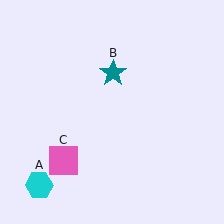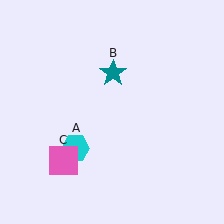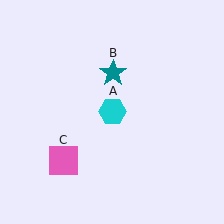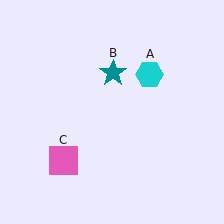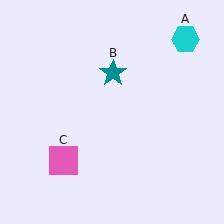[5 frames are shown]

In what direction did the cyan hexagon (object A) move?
The cyan hexagon (object A) moved up and to the right.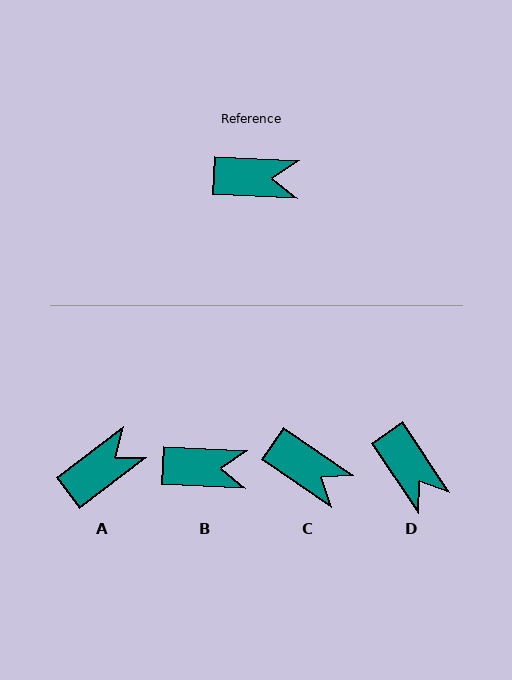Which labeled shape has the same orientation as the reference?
B.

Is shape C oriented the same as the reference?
No, it is off by about 32 degrees.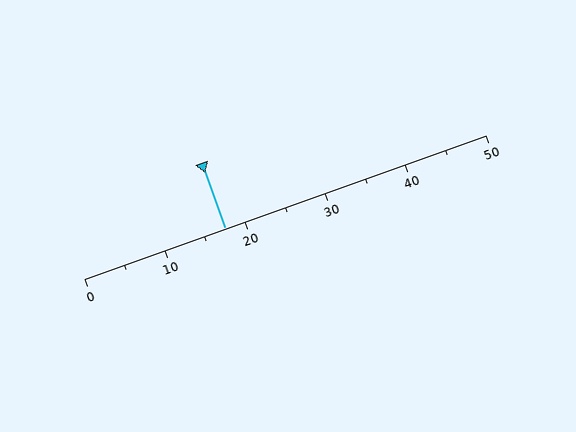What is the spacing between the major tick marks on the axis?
The major ticks are spaced 10 apart.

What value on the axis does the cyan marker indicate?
The marker indicates approximately 17.5.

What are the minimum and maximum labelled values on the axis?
The axis runs from 0 to 50.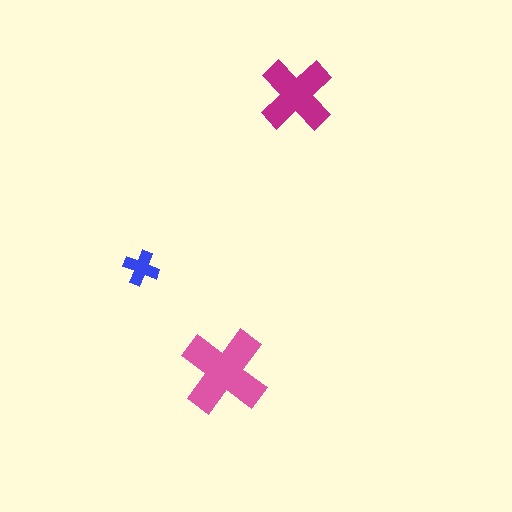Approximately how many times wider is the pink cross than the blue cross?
About 2.5 times wider.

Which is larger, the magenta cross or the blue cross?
The magenta one.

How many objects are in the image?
There are 3 objects in the image.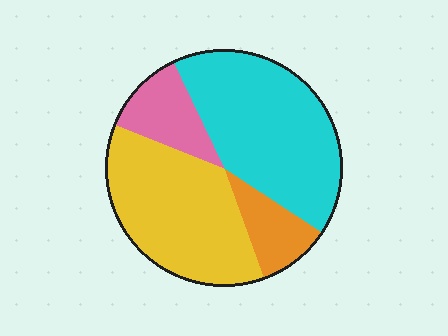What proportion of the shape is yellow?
Yellow takes up about three eighths (3/8) of the shape.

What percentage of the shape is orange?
Orange takes up less than a sixth of the shape.